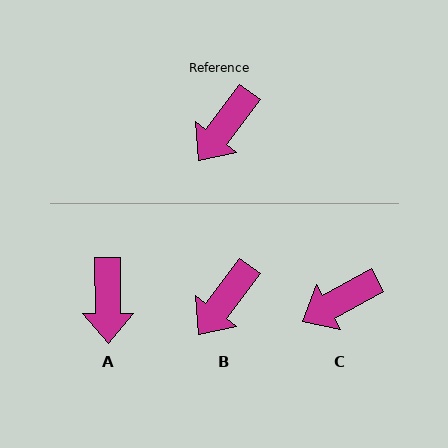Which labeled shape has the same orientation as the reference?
B.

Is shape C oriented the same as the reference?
No, it is off by about 25 degrees.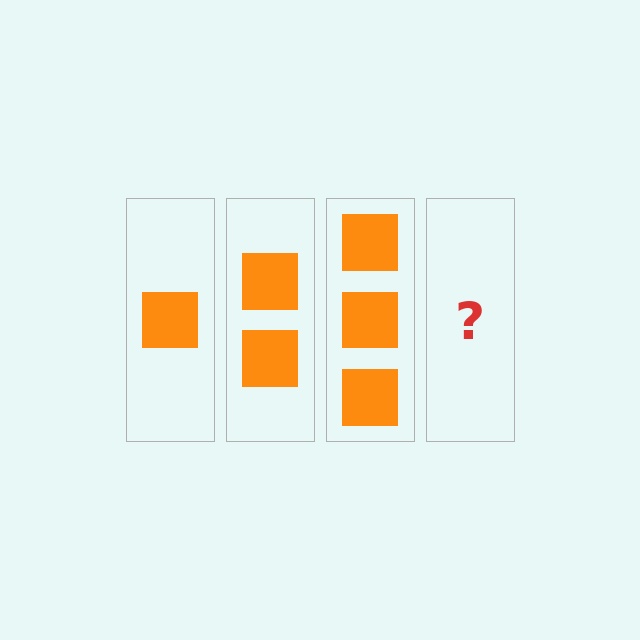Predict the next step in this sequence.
The next step is 4 squares.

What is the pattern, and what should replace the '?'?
The pattern is that each step adds one more square. The '?' should be 4 squares.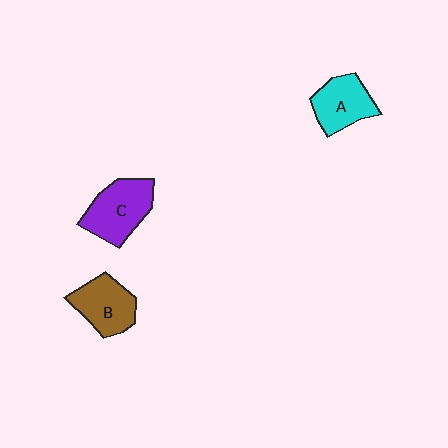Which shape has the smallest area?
Shape A (cyan).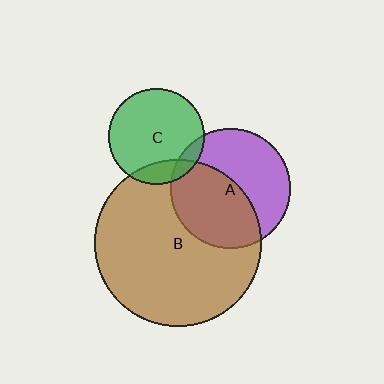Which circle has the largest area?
Circle B (brown).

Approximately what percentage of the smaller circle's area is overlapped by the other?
Approximately 15%.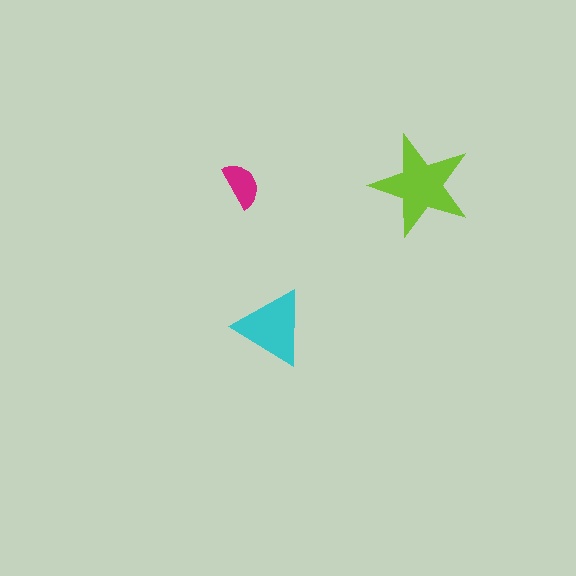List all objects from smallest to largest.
The magenta semicircle, the cyan triangle, the lime star.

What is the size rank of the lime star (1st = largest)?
1st.